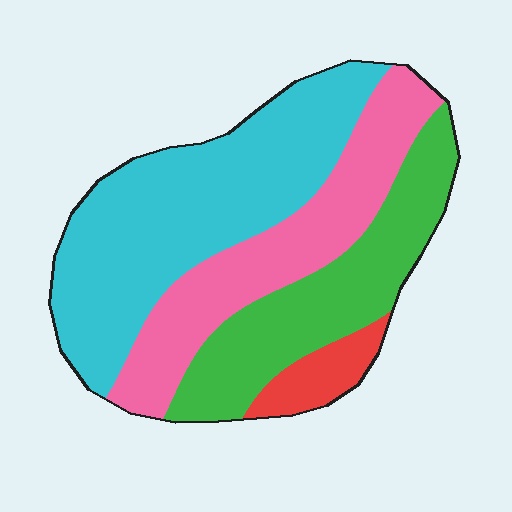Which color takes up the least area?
Red, at roughly 5%.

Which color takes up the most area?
Cyan, at roughly 40%.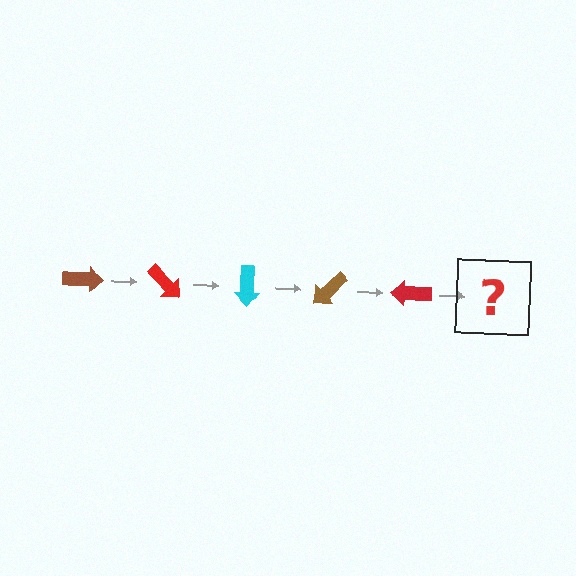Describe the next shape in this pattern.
It should be a cyan arrow, rotated 225 degrees from the start.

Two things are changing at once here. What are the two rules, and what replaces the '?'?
The two rules are that it rotates 45 degrees each step and the color cycles through brown, red, and cyan. The '?' should be a cyan arrow, rotated 225 degrees from the start.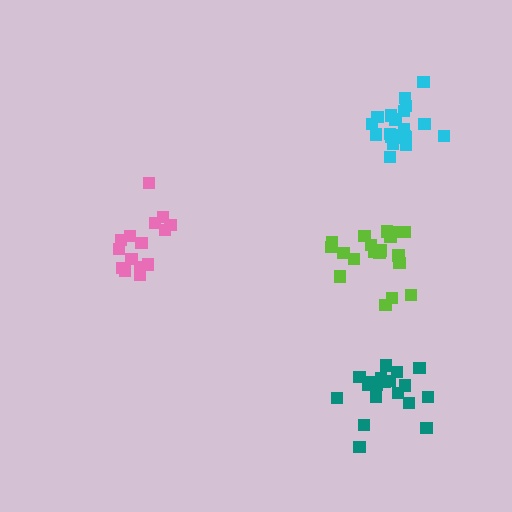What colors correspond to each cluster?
The clusters are colored: lime, teal, cyan, pink.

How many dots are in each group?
Group 1: 19 dots, Group 2: 20 dots, Group 3: 21 dots, Group 4: 15 dots (75 total).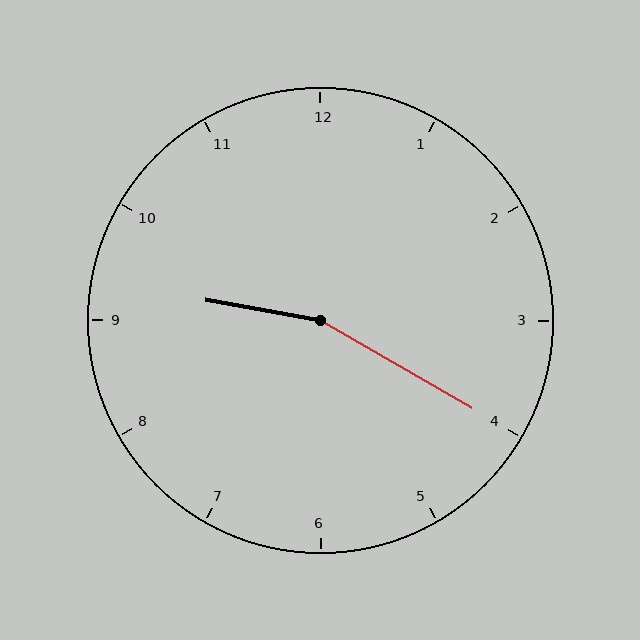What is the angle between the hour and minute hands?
Approximately 160 degrees.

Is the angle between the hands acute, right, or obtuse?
It is obtuse.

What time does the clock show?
9:20.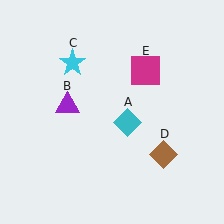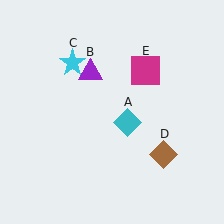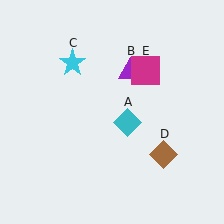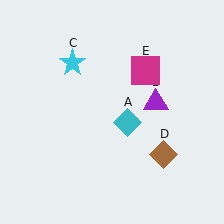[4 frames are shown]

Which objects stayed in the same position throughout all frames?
Cyan diamond (object A) and cyan star (object C) and brown diamond (object D) and magenta square (object E) remained stationary.